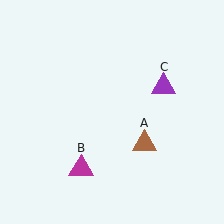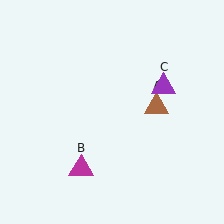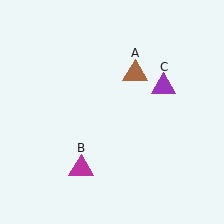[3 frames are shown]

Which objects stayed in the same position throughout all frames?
Magenta triangle (object B) and purple triangle (object C) remained stationary.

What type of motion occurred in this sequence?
The brown triangle (object A) rotated counterclockwise around the center of the scene.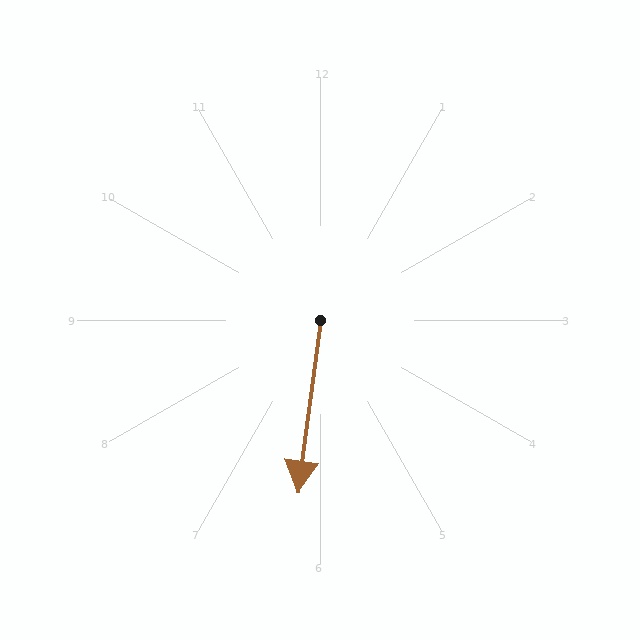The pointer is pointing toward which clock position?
Roughly 6 o'clock.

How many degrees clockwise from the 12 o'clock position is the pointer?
Approximately 188 degrees.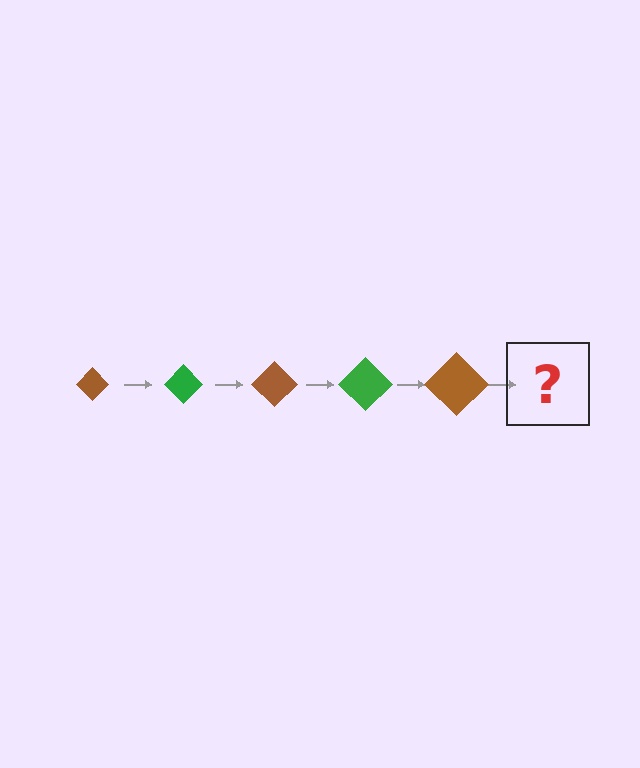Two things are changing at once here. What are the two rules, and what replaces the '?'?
The two rules are that the diamond grows larger each step and the color cycles through brown and green. The '?' should be a green diamond, larger than the previous one.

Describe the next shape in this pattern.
It should be a green diamond, larger than the previous one.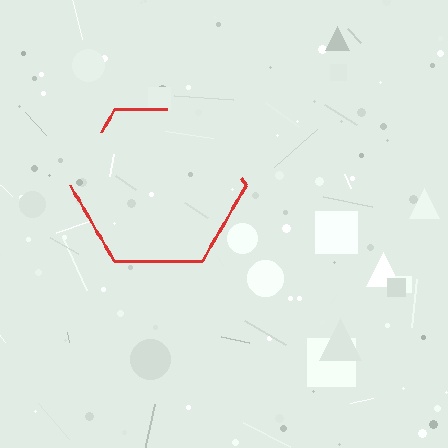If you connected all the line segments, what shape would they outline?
They would outline a hexagon.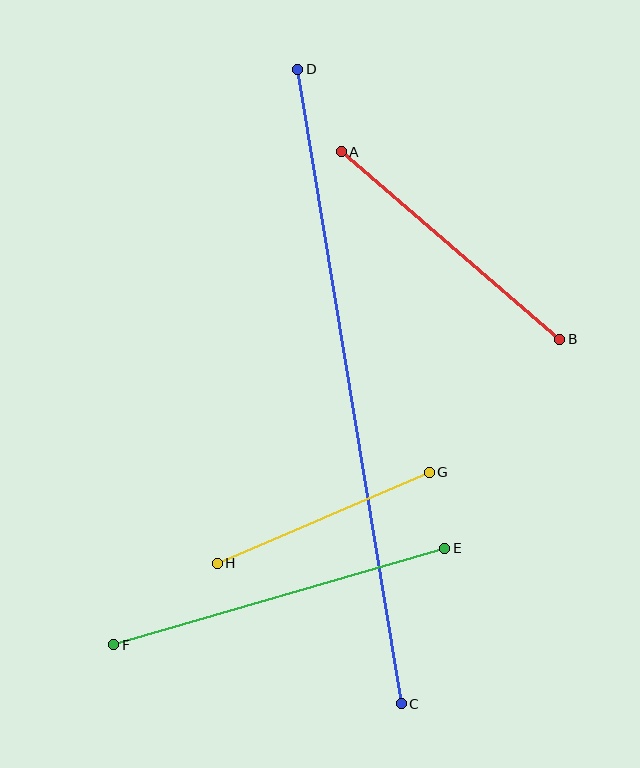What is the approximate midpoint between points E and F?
The midpoint is at approximately (279, 596) pixels.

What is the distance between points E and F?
The distance is approximately 345 pixels.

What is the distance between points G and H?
The distance is approximately 231 pixels.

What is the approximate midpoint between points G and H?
The midpoint is at approximately (323, 518) pixels.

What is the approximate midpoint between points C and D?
The midpoint is at approximately (350, 386) pixels.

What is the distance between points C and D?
The distance is approximately 643 pixels.